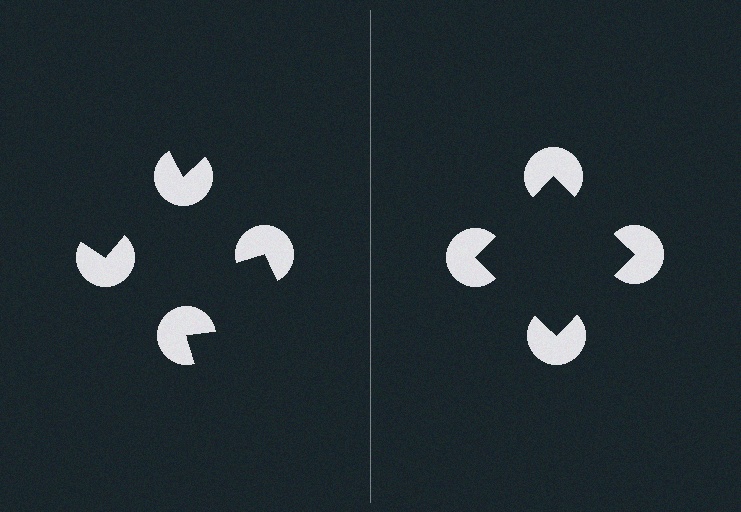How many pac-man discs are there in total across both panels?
8 — 4 on each side.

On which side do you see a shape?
An illusory square appears on the right side. On the left side the wedge cuts are rotated, so no coherent shape forms.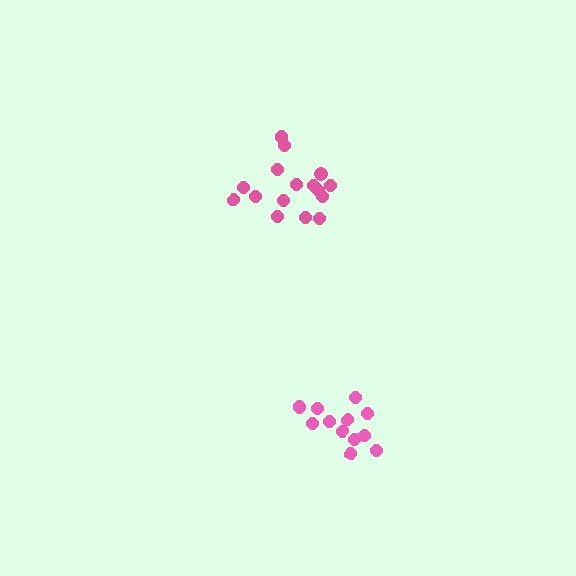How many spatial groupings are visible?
There are 2 spatial groupings.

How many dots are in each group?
Group 1: 16 dots, Group 2: 12 dots (28 total).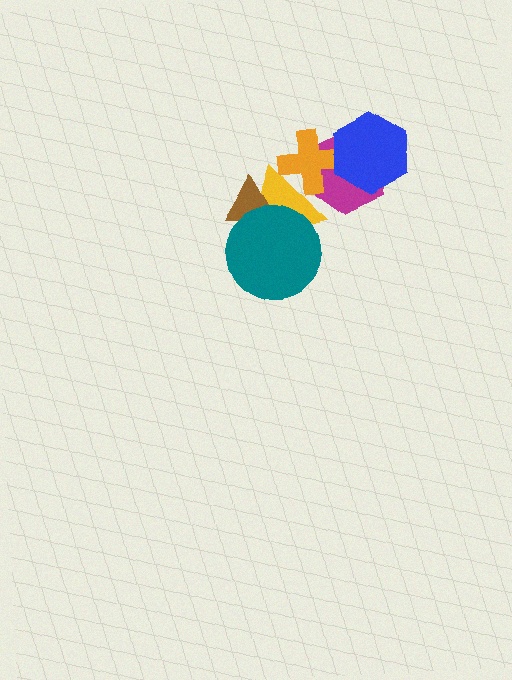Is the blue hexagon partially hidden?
No, no other shape covers it.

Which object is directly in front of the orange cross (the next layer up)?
The blue hexagon is directly in front of the orange cross.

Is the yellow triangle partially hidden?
Yes, it is partially covered by another shape.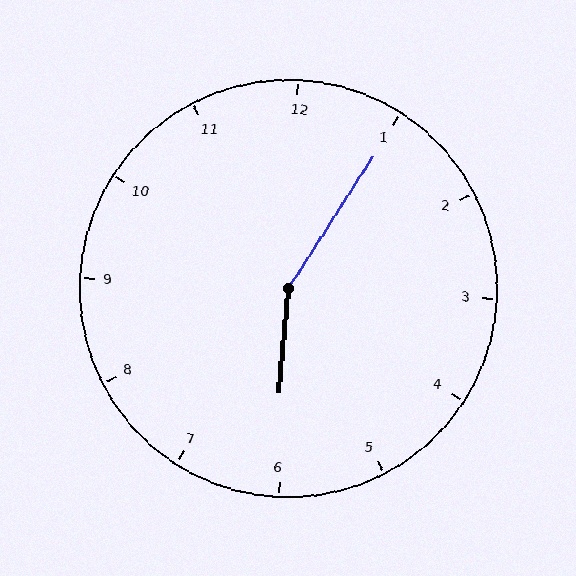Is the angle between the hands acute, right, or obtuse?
It is obtuse.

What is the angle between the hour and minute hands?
Approximately 152 degrees.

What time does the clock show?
6:05.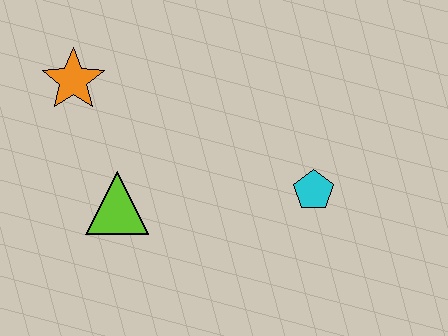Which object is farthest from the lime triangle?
The cyan pentagon is farthest from the lime triangle.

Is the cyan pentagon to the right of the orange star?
Yes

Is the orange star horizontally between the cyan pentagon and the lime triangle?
No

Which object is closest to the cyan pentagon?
The lime triangle is closest to the cyan pentagon.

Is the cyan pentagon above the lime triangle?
Yes